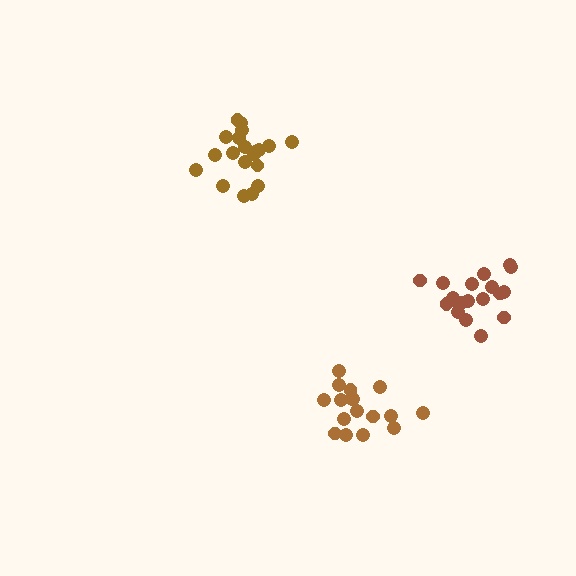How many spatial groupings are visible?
There are 3 spatial groupings.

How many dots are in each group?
Group 1: 17 dots, Group 2: 20 dots, Group 3: 19 dots (56 total).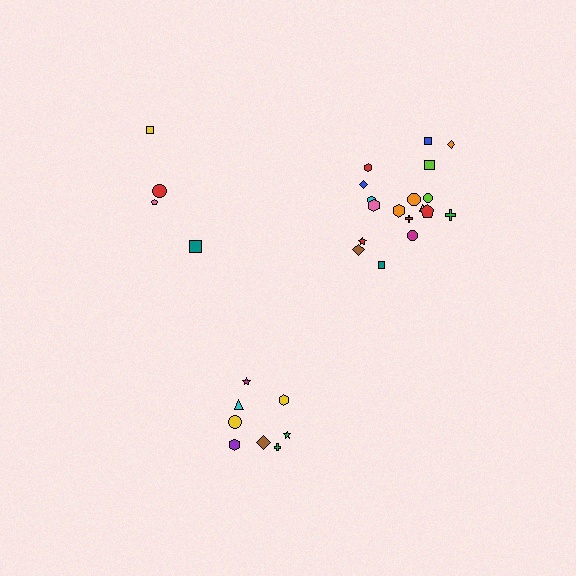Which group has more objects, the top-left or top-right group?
The top-right group.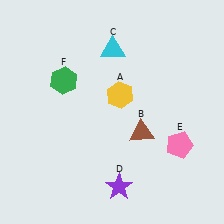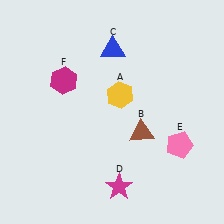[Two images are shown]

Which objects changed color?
C changed from cyan to blue. D changed from purple to magenta. F changed from green to magenta.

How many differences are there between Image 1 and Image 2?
There are 3 differences between the two images.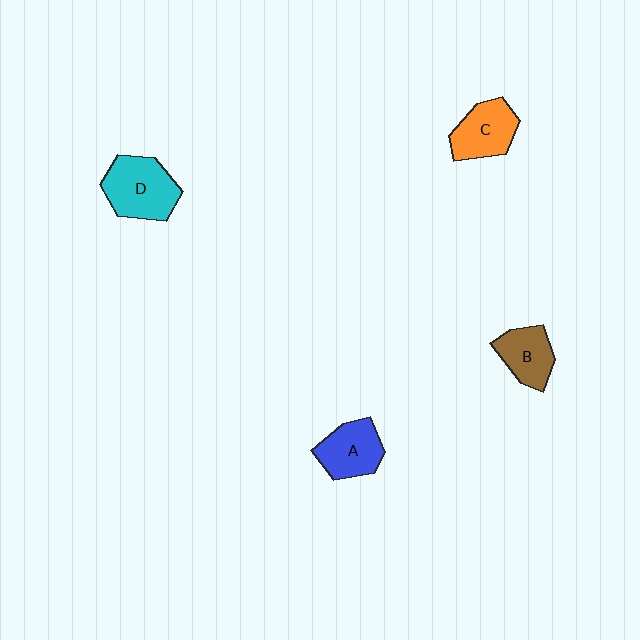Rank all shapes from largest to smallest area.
From largest to smallest: D (cyan), C (orange), A (blue), B (brown).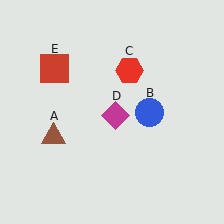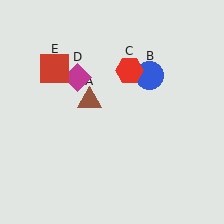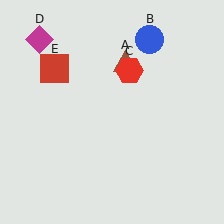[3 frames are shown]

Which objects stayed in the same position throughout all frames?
Red hexagon (object C) and red square (object E) remained stationary.